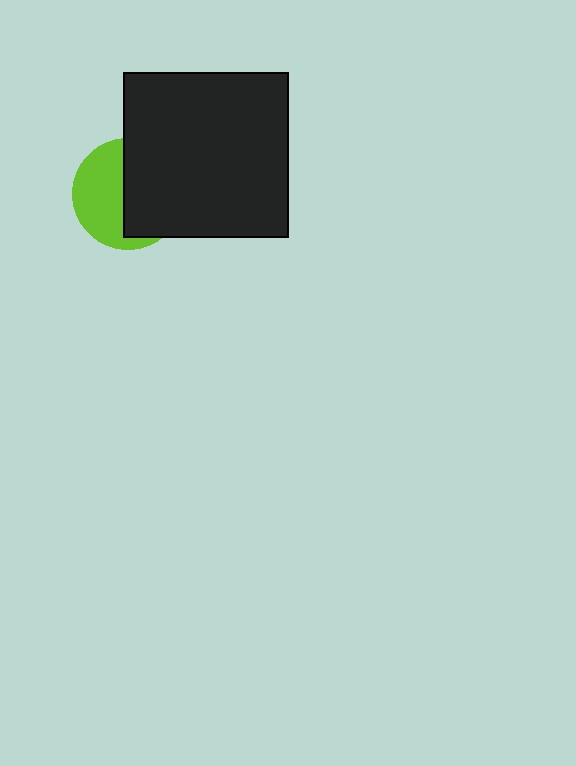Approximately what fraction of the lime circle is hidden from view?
Roughly 51% of the lime circle is hidden behind the black square.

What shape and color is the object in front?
The object in front is a black square.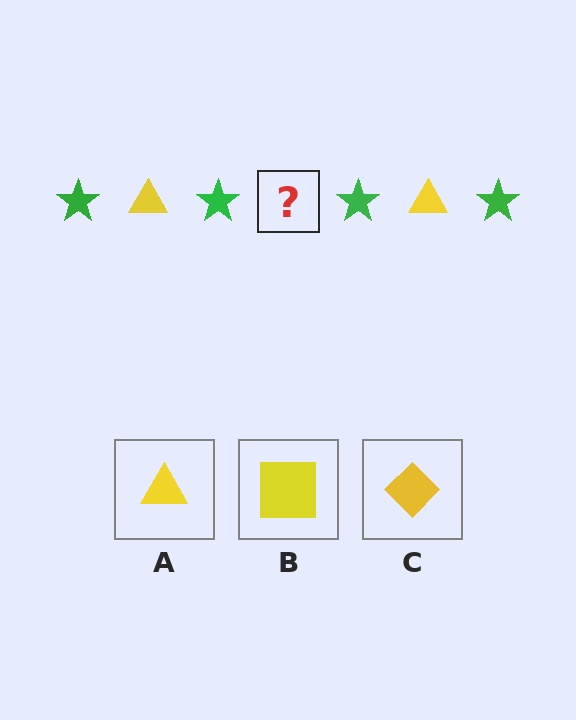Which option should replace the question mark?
Option A.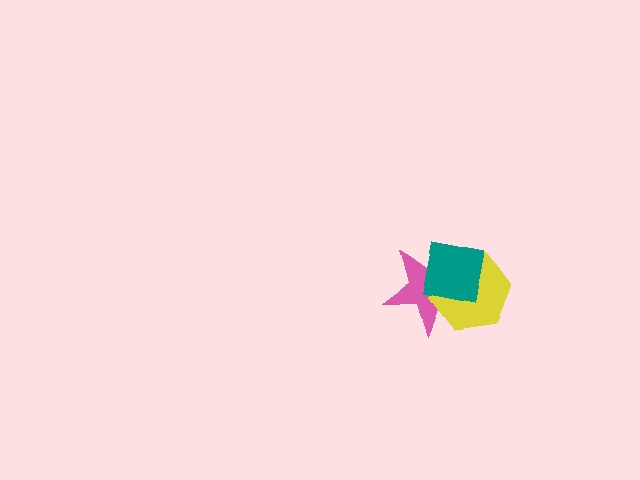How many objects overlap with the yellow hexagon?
2 objects overlap with the yellow hexagon.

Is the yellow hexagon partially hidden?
Yes, it is partially covered by another shape.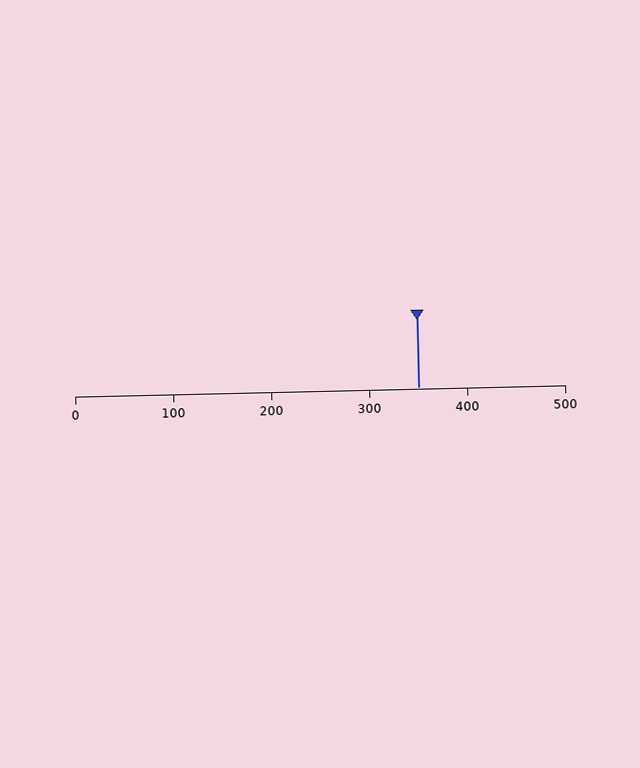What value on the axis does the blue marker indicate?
The marker indicates approximately 350.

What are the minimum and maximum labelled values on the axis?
The axis runs from 0 to 500.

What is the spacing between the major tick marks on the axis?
The major ticks are spaced 100 apart.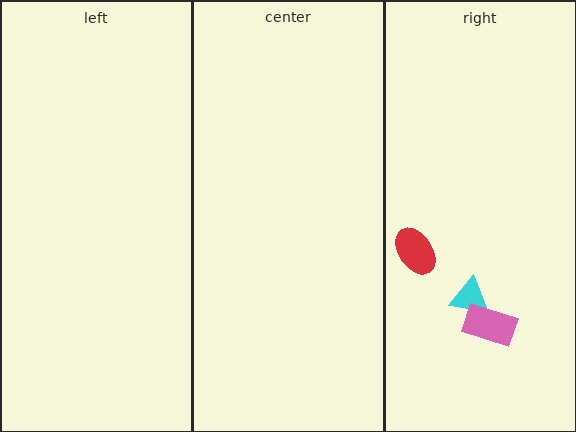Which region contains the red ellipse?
The right region.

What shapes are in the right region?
The cyan triangle, the pink rectangle, the red ellipse.